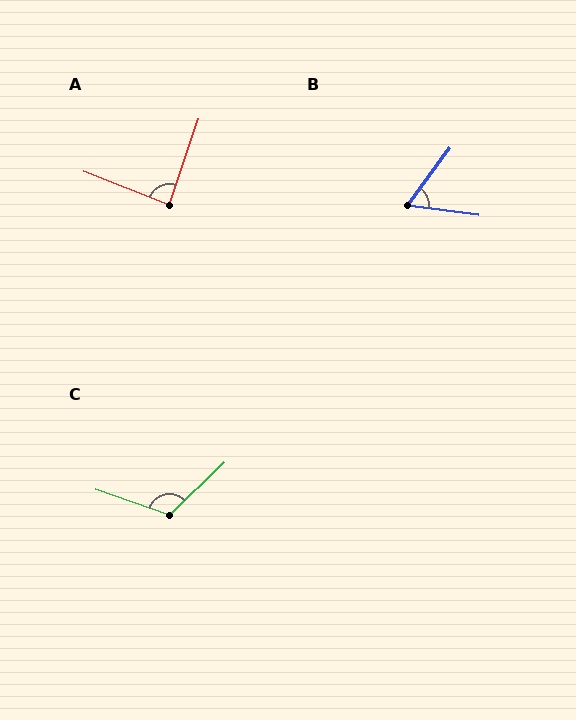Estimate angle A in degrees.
Approximately 87 degrees.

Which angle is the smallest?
B, at approximately 61 degrees.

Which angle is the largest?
C, at approximately 117 degrees.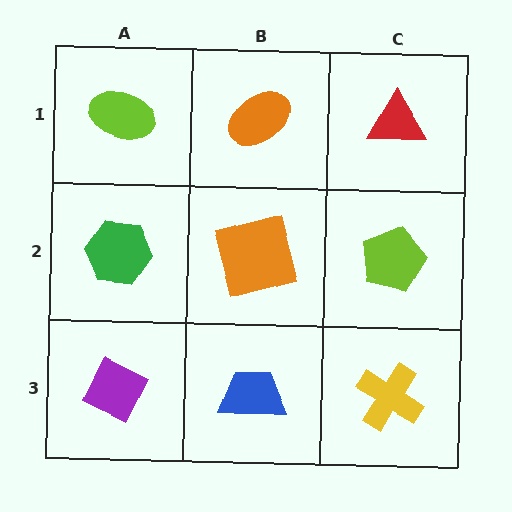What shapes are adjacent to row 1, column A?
A green hexagon (row 2, column A), an orange ellipse (row 1, column B).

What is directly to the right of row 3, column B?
A yellow cross.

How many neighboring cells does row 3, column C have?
2.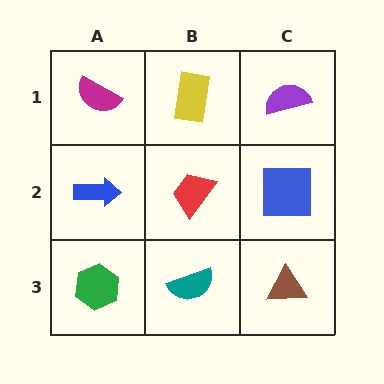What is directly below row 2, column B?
A teal semicircle.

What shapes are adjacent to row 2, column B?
A yellow rectangle (row 1, column B), a teal semicircle (row 3, column B), a blue arrow (row 2, column A), a blue square (row 2, column C).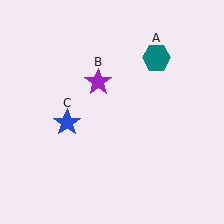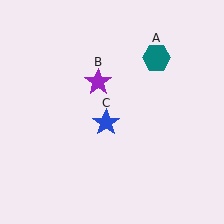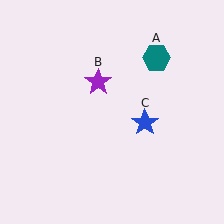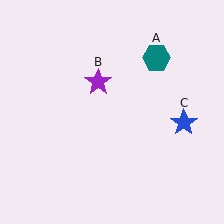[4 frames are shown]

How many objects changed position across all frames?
1 object changed position: blue star (object C).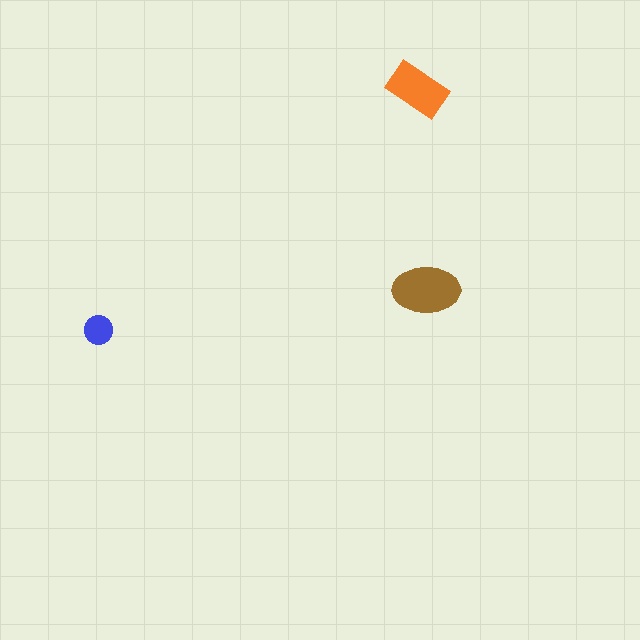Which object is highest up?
The orange rectangle is topmost.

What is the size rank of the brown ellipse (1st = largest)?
1st.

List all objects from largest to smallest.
The brown ellipse, the orange rectangle, the blue circle.